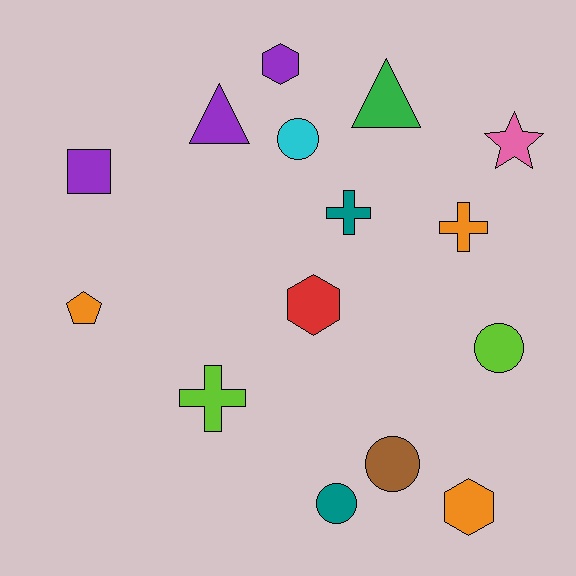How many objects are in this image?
There are 15 objects.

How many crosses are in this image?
There are 3 crosses.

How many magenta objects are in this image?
There are no magenta objects.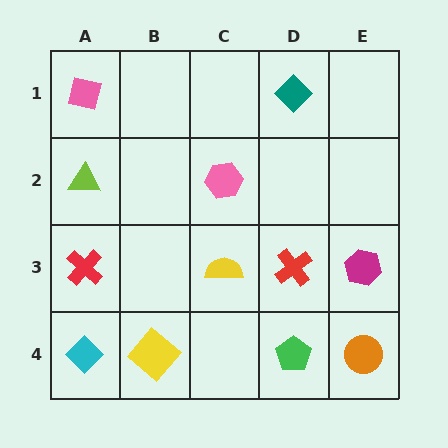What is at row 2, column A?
A lime triangle.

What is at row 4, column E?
An orange circle.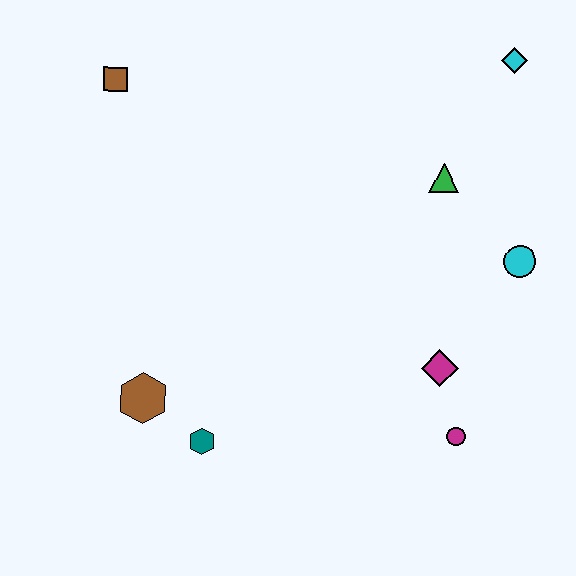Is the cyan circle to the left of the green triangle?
No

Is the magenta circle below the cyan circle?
Yes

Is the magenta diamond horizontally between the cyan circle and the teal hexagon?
Yes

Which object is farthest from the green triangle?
The brown hexagon is farthest from the green triangle.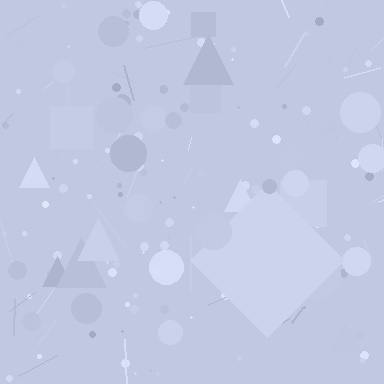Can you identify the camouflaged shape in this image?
The camouflaged shape is a diamond.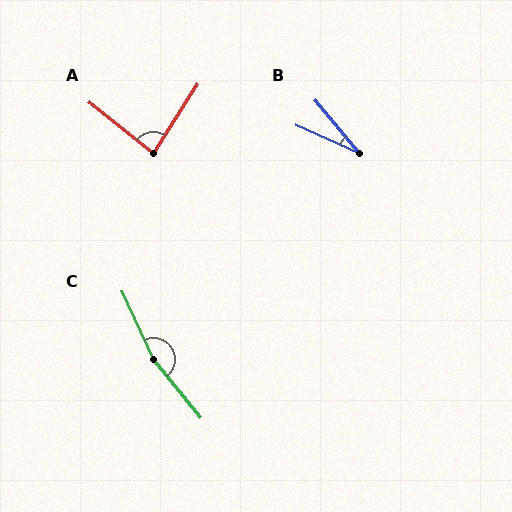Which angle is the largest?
C, at approximately 165 degrees.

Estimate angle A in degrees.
Approximately 84 degrees.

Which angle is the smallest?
B, at approximately 26 degrees.